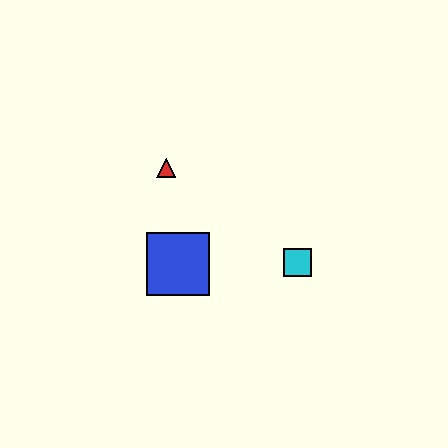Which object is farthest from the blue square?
The cyan square is farthest from the blue square.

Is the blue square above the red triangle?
No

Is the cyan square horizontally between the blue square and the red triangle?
No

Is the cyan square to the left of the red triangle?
No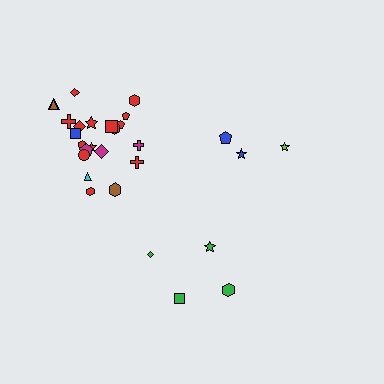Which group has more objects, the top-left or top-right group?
The top-left group.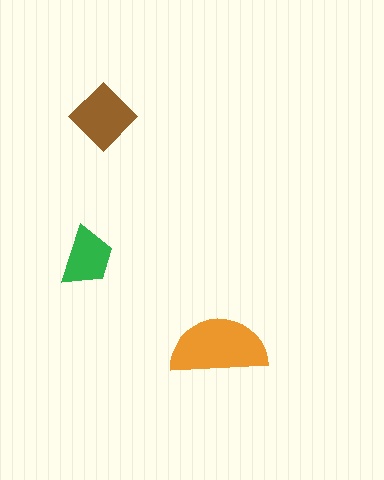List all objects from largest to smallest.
The orange semicircle, the brown diamond, the green trapezoid.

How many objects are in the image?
There are 3 objects in the image.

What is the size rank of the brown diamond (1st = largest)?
2nd.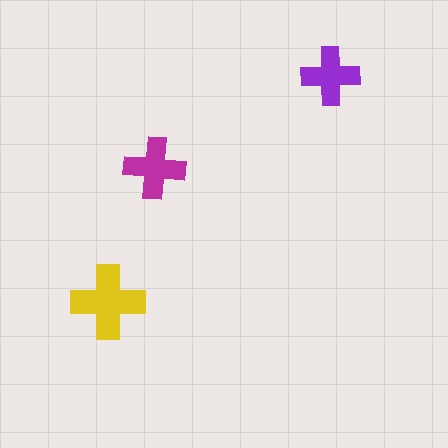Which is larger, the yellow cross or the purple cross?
The yellow one.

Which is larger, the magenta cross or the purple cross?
The magenta one.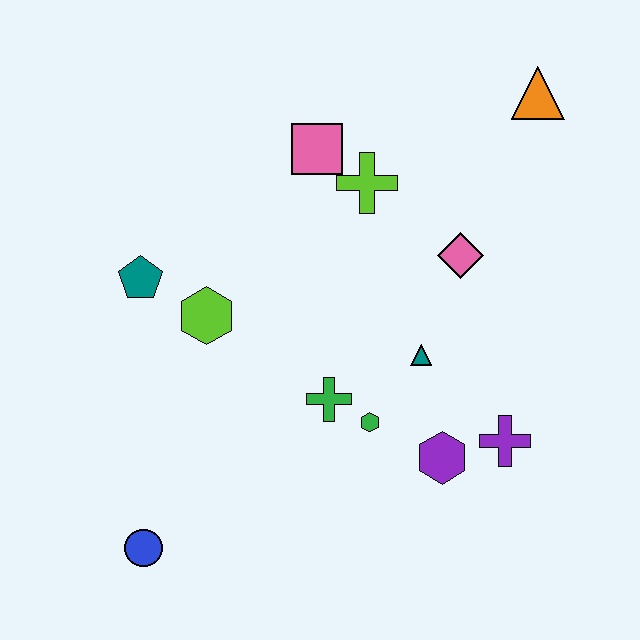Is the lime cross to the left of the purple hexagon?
Yes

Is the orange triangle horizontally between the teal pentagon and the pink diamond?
No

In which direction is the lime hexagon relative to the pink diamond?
The lime hexagon is to the left of the pink diamond.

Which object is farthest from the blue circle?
The orange triangle is farthest from the blue circle.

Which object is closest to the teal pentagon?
The lime hexagon is closest to the teal pentagon.